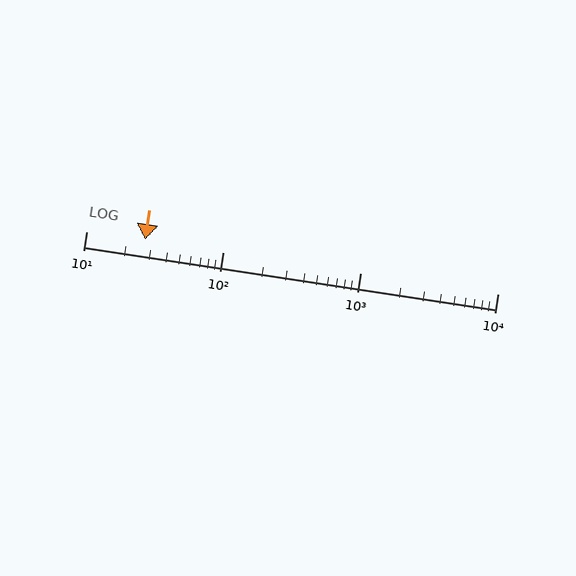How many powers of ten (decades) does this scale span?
The scale spans 3 decades, from 10 to 10000.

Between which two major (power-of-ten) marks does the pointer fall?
The pointer is between 10 and 100.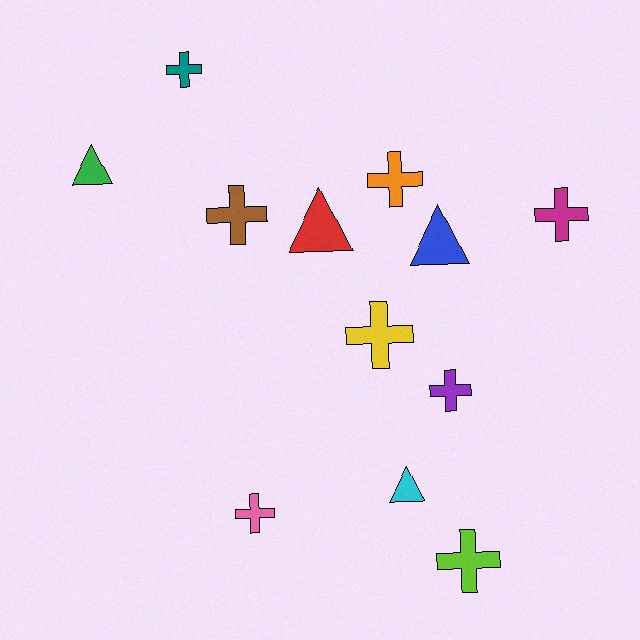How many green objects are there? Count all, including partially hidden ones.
There is 1 green object.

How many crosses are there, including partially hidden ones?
There are 8 crosses.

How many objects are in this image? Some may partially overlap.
There are 12 objects.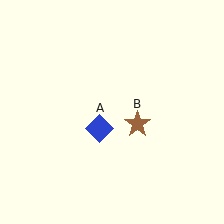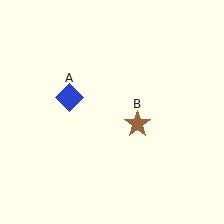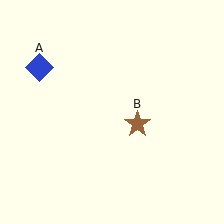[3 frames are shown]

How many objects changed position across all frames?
1 object changed position: blue diamond (object A).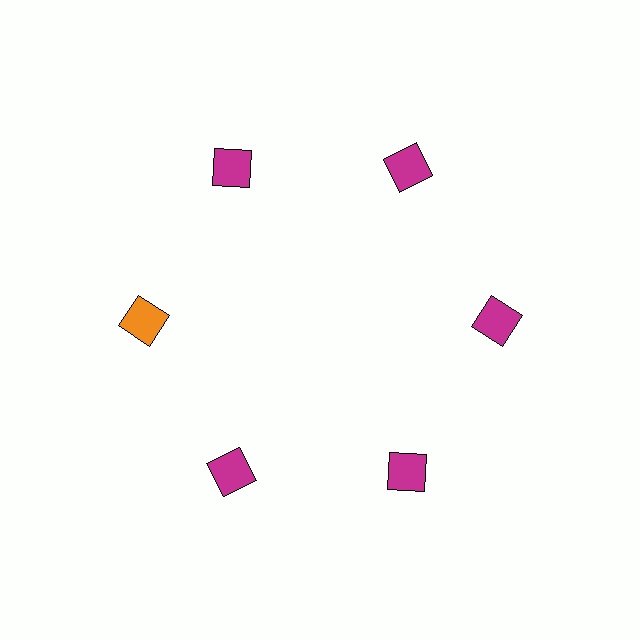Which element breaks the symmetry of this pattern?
The orange square at roughly the 9 o'clock position breaks the symmetry. All other shapes are magenta squares.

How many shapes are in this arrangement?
There are 6 shapes arranged in a ring pattern.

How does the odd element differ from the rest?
It has a different color: orange instead of magenta.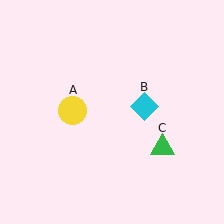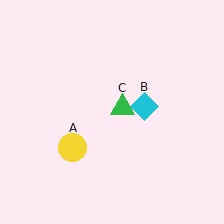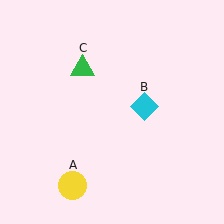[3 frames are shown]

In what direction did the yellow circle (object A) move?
The yellow circle (object A) moved down.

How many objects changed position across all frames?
2 objects changed position: yellow circle (object A), green triangle (object C).